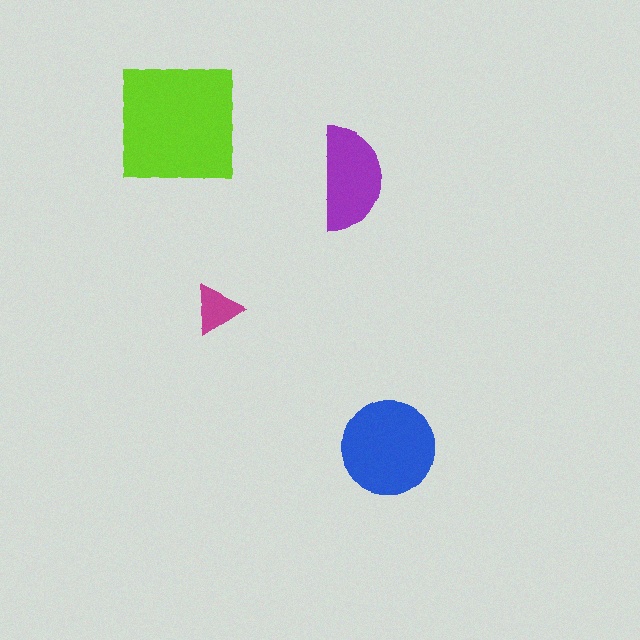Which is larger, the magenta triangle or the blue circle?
The blue circle.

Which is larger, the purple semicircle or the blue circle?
The blue circle.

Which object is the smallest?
The magenta triangle.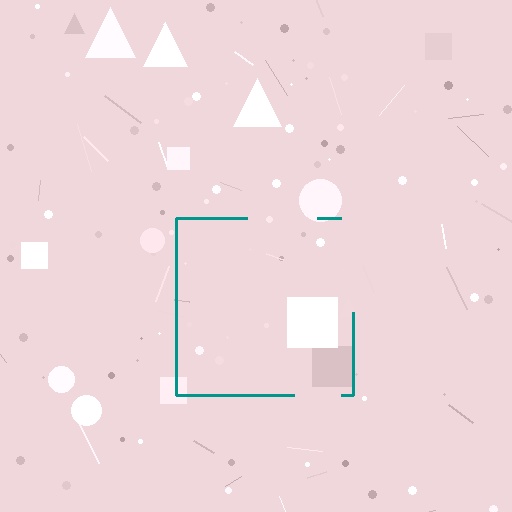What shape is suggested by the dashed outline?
The dashed outline suggests a square.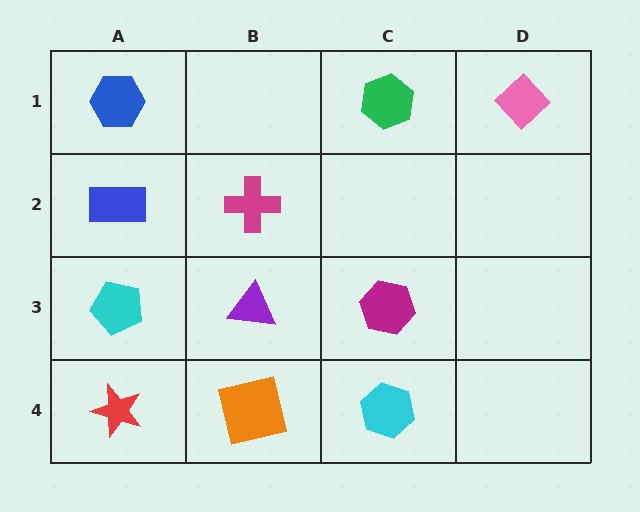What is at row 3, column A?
A cyan pentagon.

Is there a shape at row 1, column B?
No, that cell is empty.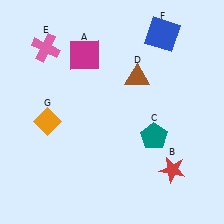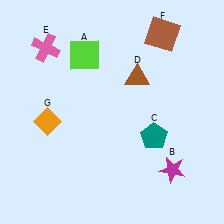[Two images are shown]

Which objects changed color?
A changed from magenta to lime. B changed from red to magenta. F changed from blue to brown.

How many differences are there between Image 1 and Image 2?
There are 3 differences between the two images.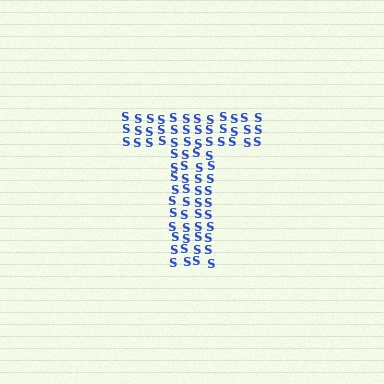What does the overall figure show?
The overall figure shows the letter T.